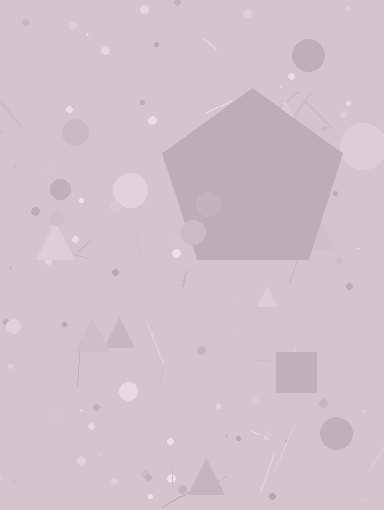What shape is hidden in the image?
A pentagon is hidden in the image.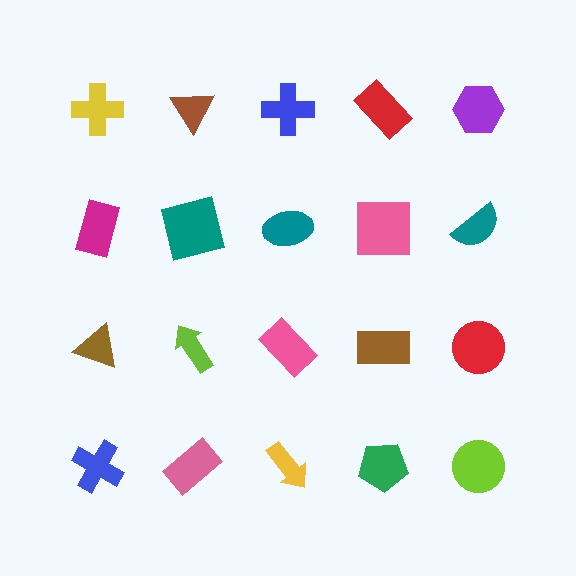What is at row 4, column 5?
A lime circle.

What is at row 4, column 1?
A blue cross.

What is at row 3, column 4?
A brown rectangle.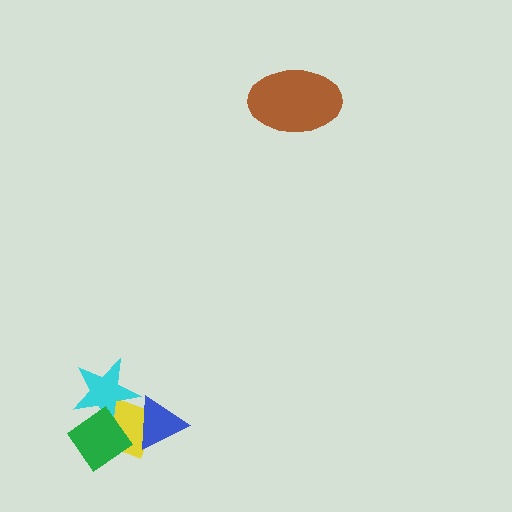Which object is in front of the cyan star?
The green diamond is in front of the cyan star.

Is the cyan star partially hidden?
Yes, it is partially covered by another shape.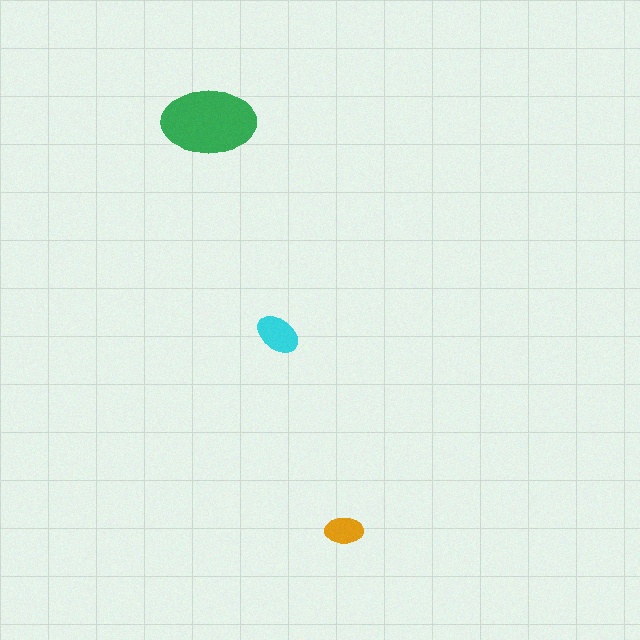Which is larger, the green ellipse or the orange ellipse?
The green one.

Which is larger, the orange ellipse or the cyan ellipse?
The cyan one.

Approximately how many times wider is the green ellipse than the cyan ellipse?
About 2 times wider.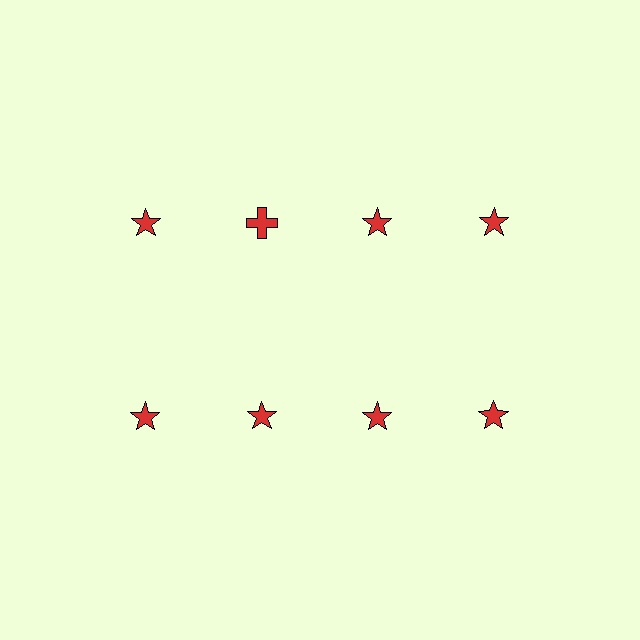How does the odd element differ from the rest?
It has a different shape: cross instead of star.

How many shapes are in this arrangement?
There are 8 shapes arranged in a grid pattern.